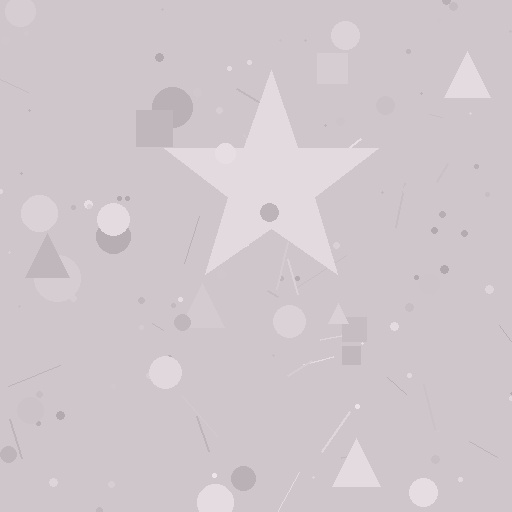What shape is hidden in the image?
A star is hidden in the image.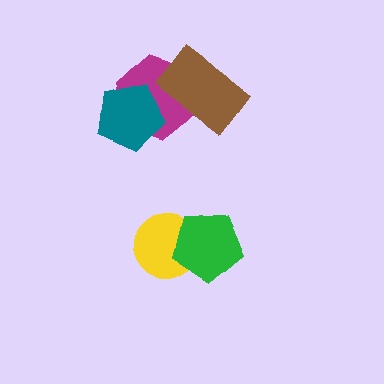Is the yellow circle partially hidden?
Yes, it is partially covered by another shape.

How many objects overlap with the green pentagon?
1 object overlaps with the green pentagon.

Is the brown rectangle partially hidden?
No, no other shape covers it.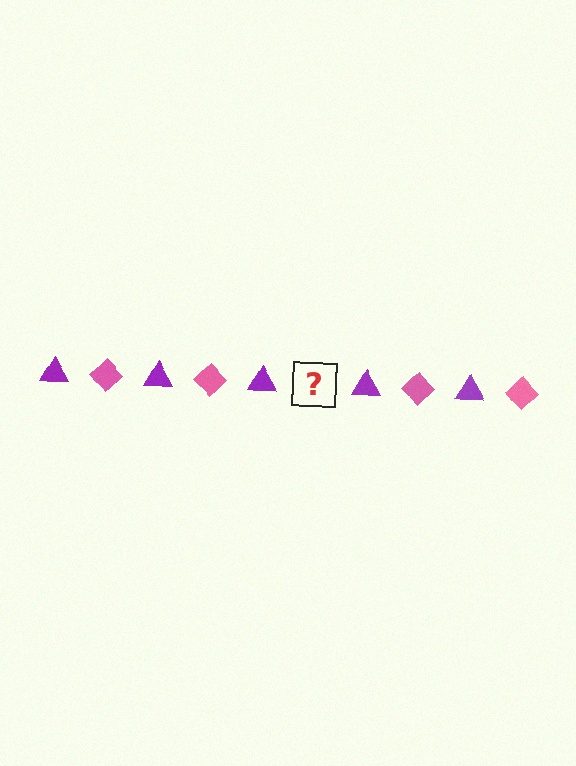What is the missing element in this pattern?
The missing element is a pink diamond.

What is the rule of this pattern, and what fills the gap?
The rule is that the pattern alternates between purple triangle and pink diamond. The gap should be filled with a pink diamond.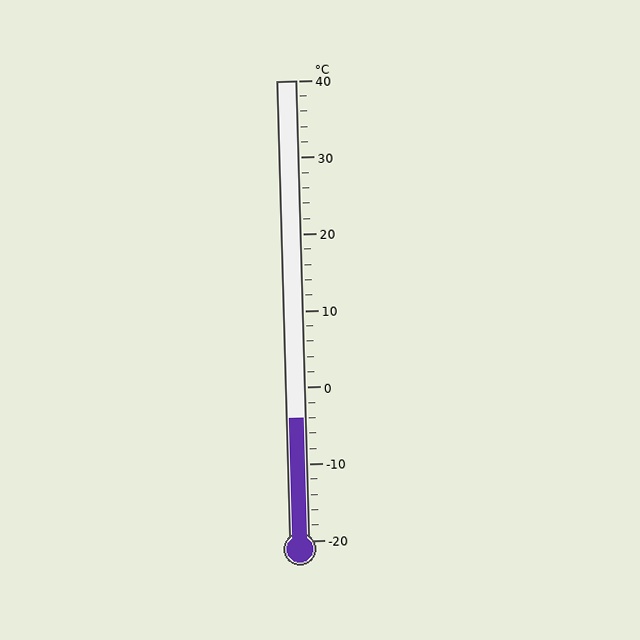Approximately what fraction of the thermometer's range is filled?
The thermometer is filled to approximately 25% of its range.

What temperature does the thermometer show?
The thermometer shows approximately -4°C.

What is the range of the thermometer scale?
The thermometer scale ranges from -20°C to 40°C.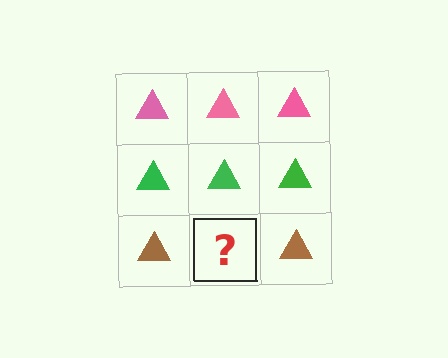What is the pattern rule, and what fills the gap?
The rule is that each row has a consistent color. The gap should be filled with a brown triangle.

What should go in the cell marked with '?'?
The missing cell should contain a brown triangle.